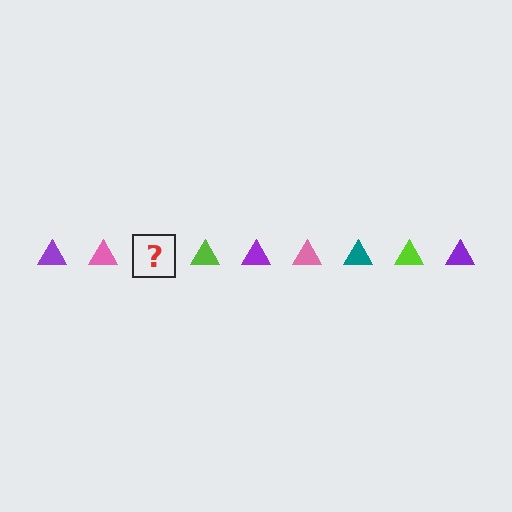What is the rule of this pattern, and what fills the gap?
The rule is that the pattern cycles through purple, pink, teal, lime triangles. The gap should be filled with a teal triangle.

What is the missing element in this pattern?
The missing element is a teal triangle.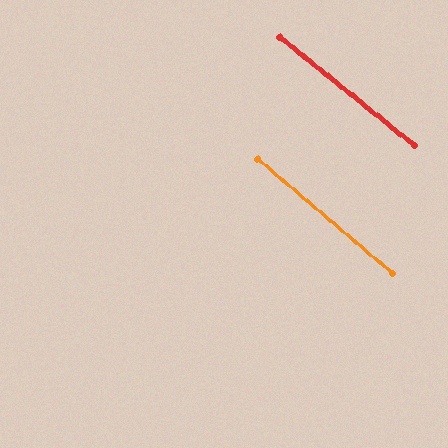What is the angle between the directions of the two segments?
Approximately 1 degree.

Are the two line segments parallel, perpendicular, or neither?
Parallel — their directions differ by only 1.4°.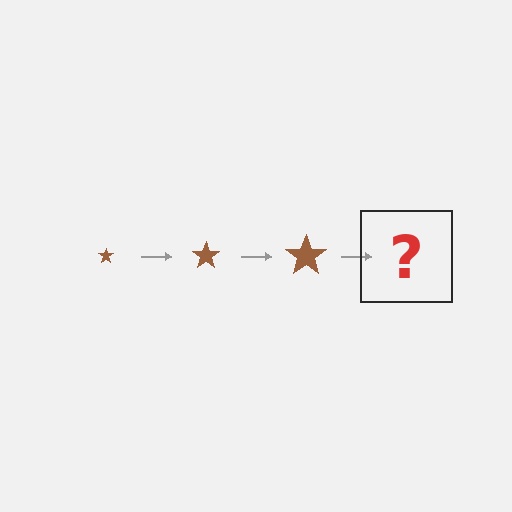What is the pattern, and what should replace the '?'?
The pattern is that the star gets progressively larger each step. The '?' should be a brown star, larger than the previous one.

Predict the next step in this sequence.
The next step is a brown star, larger than the previous one.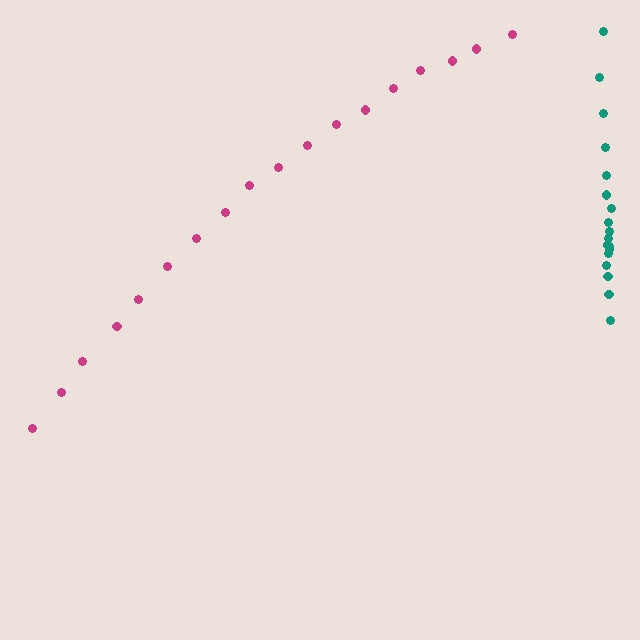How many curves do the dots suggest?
There are 2 distinct paths.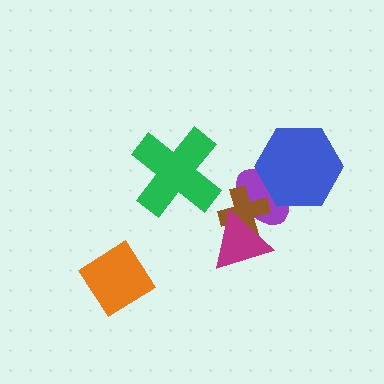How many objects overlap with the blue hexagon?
1 object overlaps with the blue hexagon.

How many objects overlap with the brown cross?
2 objects overlap with the brown cross.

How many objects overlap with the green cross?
0 objects overlap with the green cross.